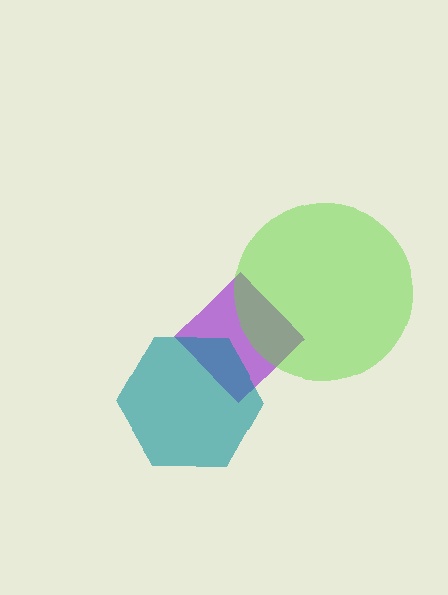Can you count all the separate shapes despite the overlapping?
Yes, there are 3 separate shapes.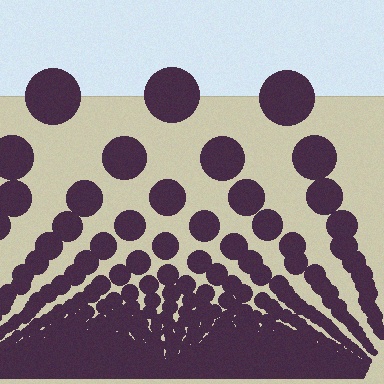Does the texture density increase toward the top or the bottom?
Density increases toward the bottom.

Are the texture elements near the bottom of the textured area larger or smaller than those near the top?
Smaller. The gradient is inverted — elements near the bottom are smaller and denser.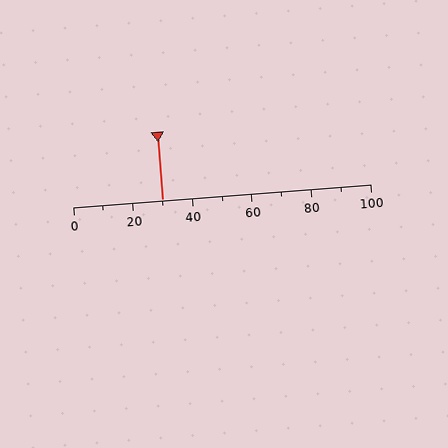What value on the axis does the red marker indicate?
The marker indicates approximately 30.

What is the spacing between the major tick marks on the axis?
The major ticks are spaced 20 apart.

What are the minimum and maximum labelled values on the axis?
The axis runs from 0 to 100.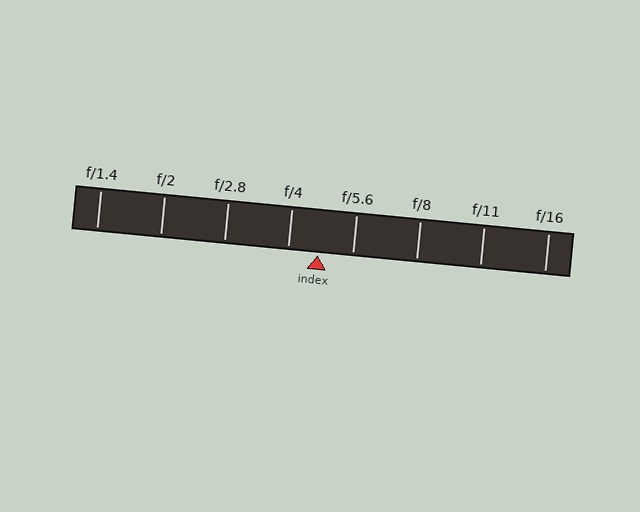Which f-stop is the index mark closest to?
The index mark is closest to f/4.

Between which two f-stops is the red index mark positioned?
The index mark is between f/4 and f/5.6.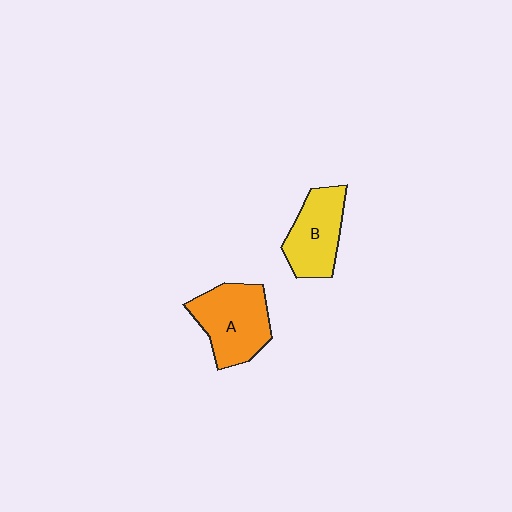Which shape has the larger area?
Shape A (orange).